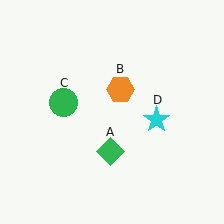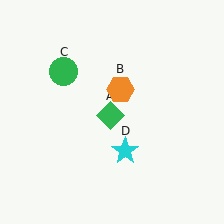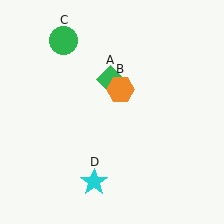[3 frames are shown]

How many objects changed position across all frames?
3 objects changed position: green diamond (object A), green circle (object C), cyan star (object D).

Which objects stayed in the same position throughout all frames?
Orange hexagon (object B) remained stationary.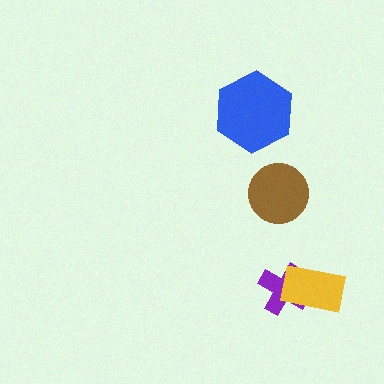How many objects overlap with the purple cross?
1 object overlaps with the purple cross.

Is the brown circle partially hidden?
No, no other shape covers it.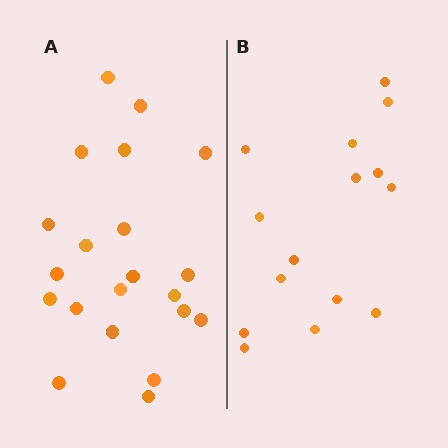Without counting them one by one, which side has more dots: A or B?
Region A (the left region) has more dots.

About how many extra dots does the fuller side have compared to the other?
Region A has about 6 more dots than region B.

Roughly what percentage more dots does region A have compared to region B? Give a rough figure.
About 40% more.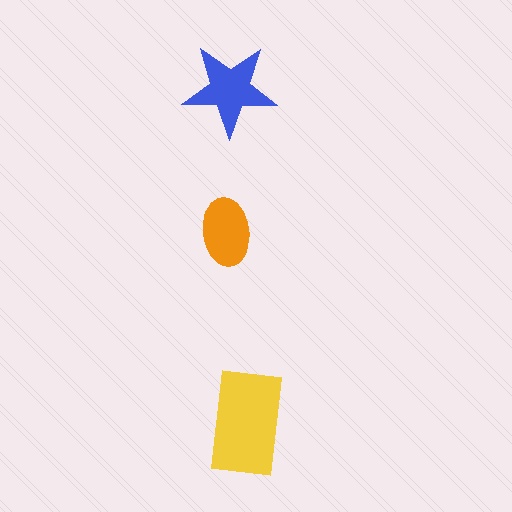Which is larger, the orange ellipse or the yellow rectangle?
The yellow rectangle.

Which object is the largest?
The yellow rectangle.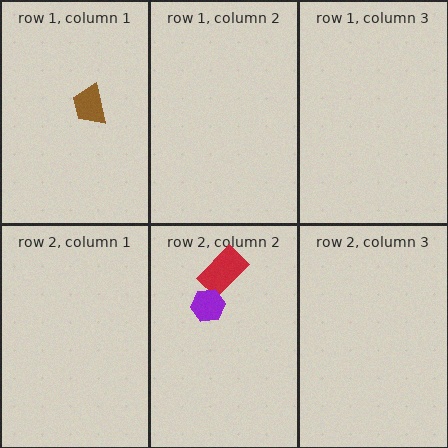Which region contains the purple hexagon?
The row 2, column 2 region.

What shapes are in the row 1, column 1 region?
The brown trapezoid.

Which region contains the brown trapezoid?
The row 1, column 1 region.